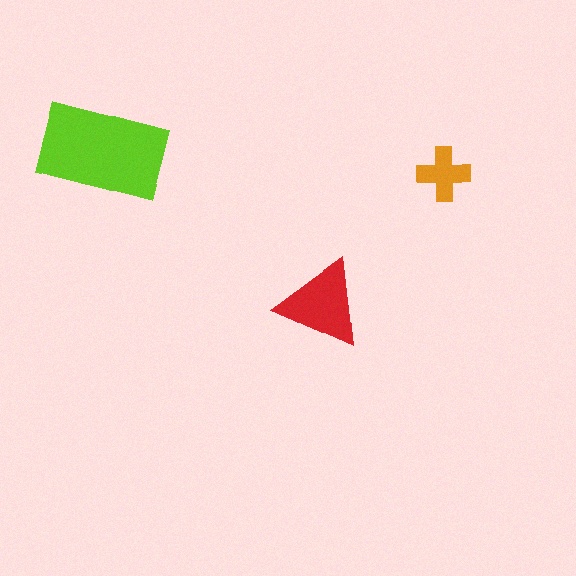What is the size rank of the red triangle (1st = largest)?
2nd.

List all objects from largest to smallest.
The lime rectangle, the red triangle, the orange cross.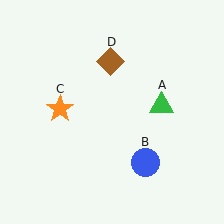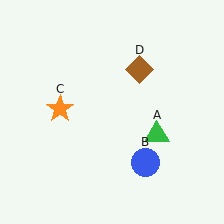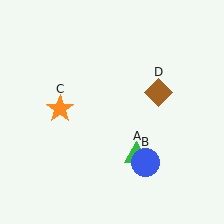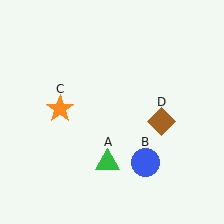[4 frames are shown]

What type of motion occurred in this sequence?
The green triangle (object A), brown diamond (object D) rotated clockwise around the center of the scene.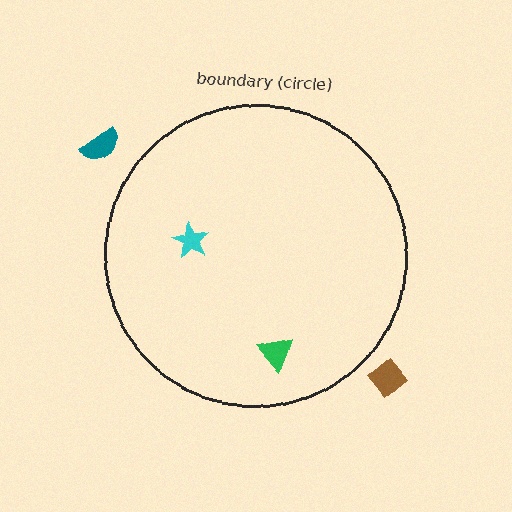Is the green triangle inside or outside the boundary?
Inside.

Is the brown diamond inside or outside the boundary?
Outside.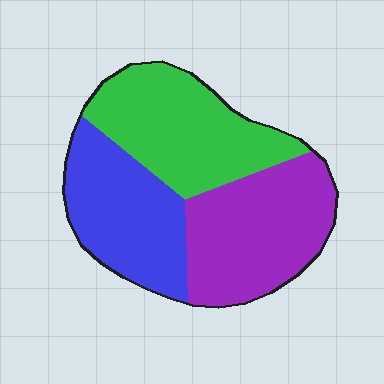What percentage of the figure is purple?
Purple takes up about three eighths (3/8) of the figure.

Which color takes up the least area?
Blue, at roughly 30%.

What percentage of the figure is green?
Green covers roughly 35% of the figure.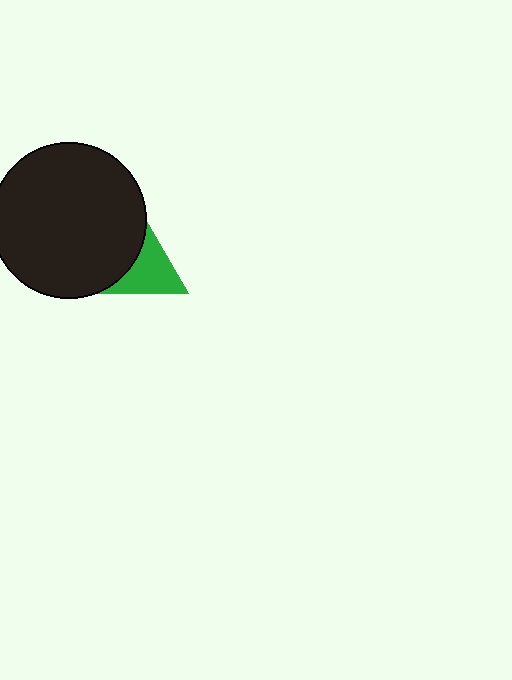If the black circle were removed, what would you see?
You would see the complete green triangle.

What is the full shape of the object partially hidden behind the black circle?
The partially hidden object is a green triangle.